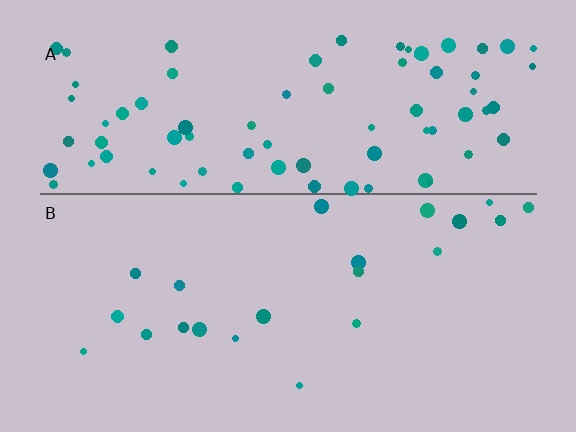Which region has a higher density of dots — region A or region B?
A (the top).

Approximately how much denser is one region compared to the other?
Approximately 3.9× — region A over region B.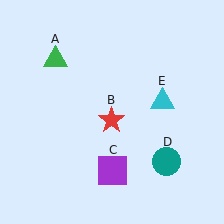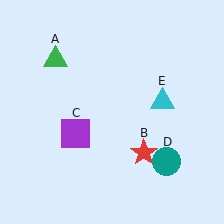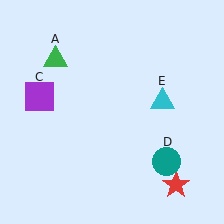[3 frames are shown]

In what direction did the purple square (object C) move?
The purple square (object C) moved up and to the left.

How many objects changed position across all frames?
2 objects changed position: red star (object B), purple square (object C).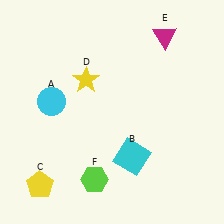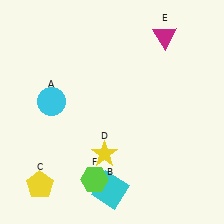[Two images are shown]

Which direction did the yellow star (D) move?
The yellow star (D) moved down.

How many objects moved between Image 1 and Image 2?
2 objects moved between the two images.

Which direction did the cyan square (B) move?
The cyan square (B) moved down.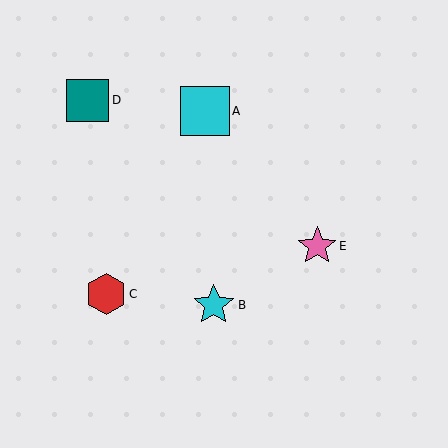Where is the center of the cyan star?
The center of the cyan star is at (214, 305).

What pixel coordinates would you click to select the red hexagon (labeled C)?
Click at (106, 294) to select the red hexagon C.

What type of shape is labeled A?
Shape A is a cyan square.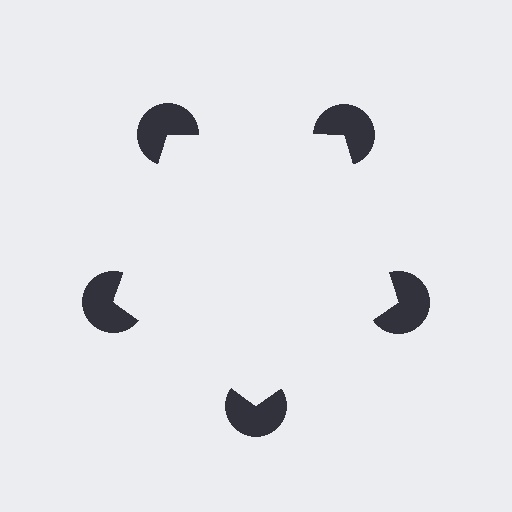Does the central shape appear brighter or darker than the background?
It typically appears slightly brighter than the background, even though no actual brightness change is drawn.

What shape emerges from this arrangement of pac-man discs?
An illusory pentagon — its edges are inferred from the aligned wedge cuts in the pac-man discs, not physically drawn.